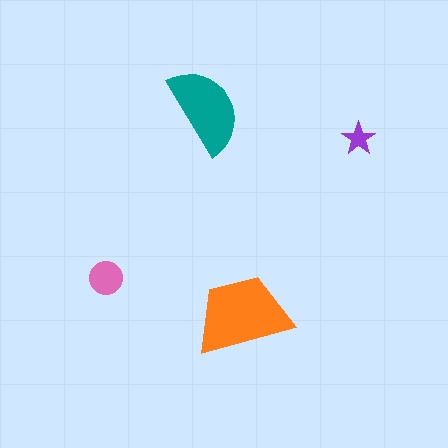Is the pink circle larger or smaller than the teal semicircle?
Smaller.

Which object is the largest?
The orange trapezoid.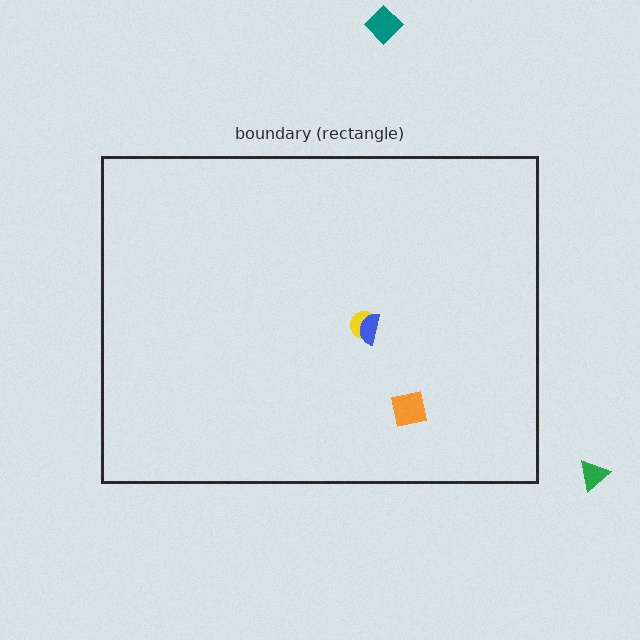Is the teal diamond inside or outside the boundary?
Outside.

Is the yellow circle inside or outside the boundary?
Inside.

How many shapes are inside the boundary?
3 inside, 2 outside.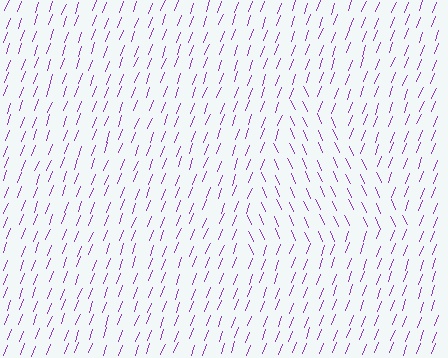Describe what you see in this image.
The image is filled with small purple line segments. A triangle region in the image has lines oriented differently from the surrounding lines, creating a visible texture boundary.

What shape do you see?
I see a triangle.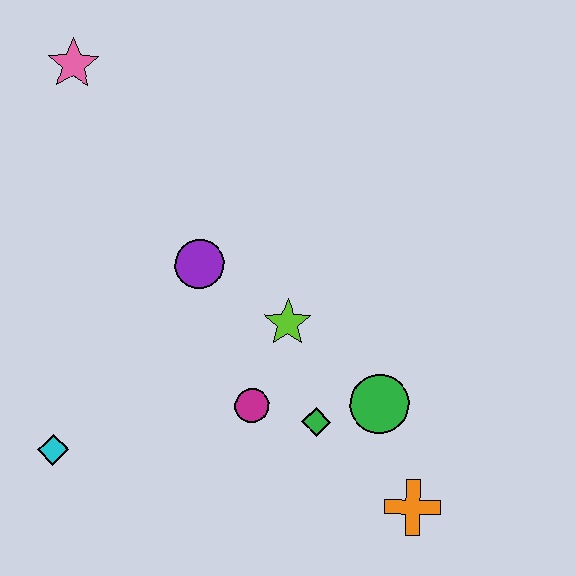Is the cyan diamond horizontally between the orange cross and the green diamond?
No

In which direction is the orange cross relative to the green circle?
The orange cross is below the green circle.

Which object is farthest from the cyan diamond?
The pink star is farthest from the cyan diamond.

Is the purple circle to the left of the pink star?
No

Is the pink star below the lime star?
No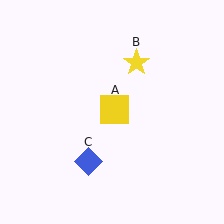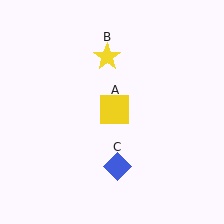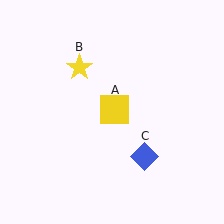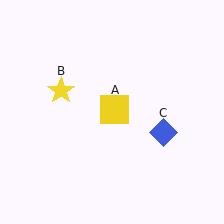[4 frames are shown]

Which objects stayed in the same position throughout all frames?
Yellow square (object A) remained stationary.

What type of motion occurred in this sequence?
The yellow star (object B), blue diamond (object C) rotated counterclockwise around the center of the scene.